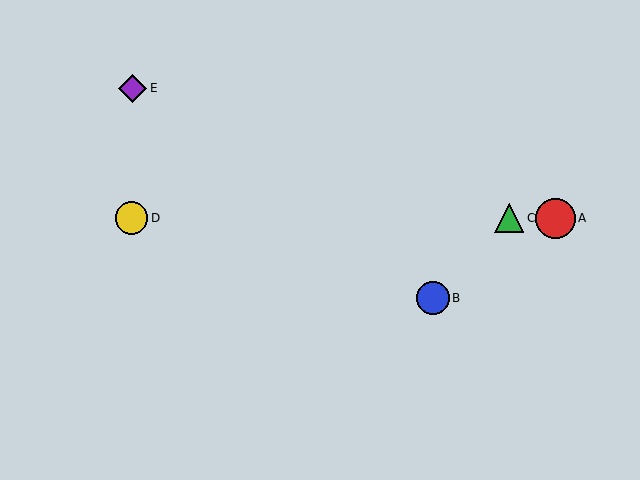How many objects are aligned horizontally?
3 objects (A, C, D) are aligned horizontally.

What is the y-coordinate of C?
Object C is at y≈218.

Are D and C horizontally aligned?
Yes, both are at y≈218.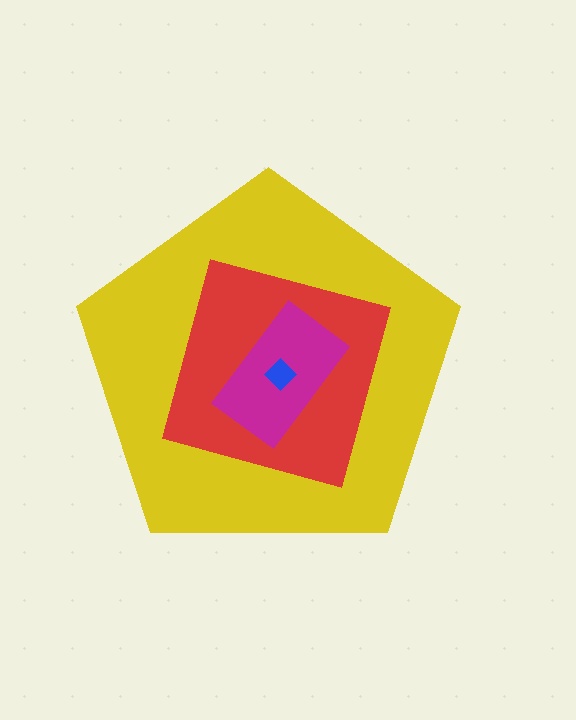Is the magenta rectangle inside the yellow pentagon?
Yes.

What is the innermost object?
The blue diamond.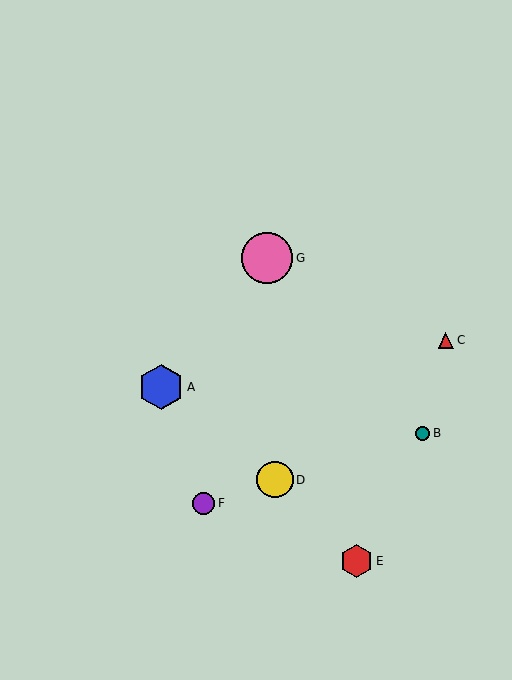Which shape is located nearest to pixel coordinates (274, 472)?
The yellow circle (labeled D) at (275, 480) is nearest to that location.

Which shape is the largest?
The pink circle (labeled G) is the largest.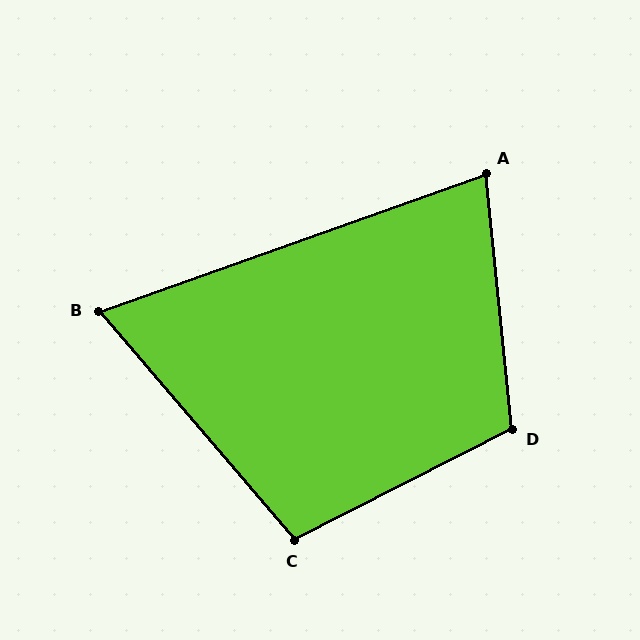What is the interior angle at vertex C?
Approximately 104 degrees (obtuse).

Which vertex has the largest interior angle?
D, at approximately 111 degrees.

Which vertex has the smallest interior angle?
B, at approximately 69 degrees.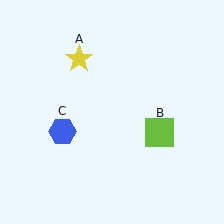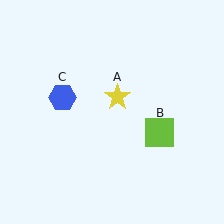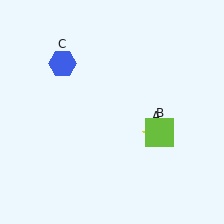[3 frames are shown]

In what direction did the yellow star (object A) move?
The yellow star (object A) moved down and to the right.